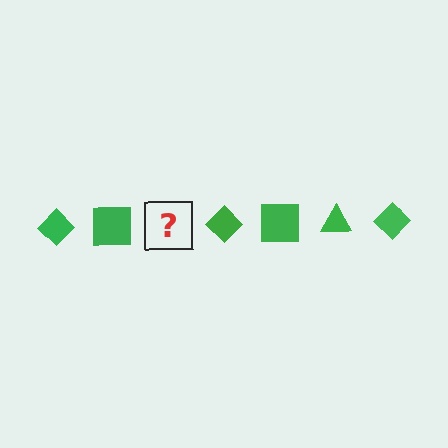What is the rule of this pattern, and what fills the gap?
The rule is that the pattern cycles through diamond, square, triangle shapes in green. The gap should be filled with a green triangle.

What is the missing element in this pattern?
The missing element is a green triangle.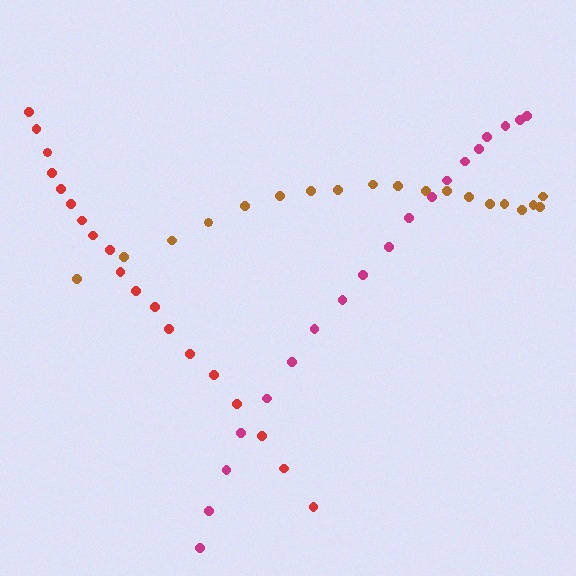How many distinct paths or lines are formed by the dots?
There are 3 distinct paths.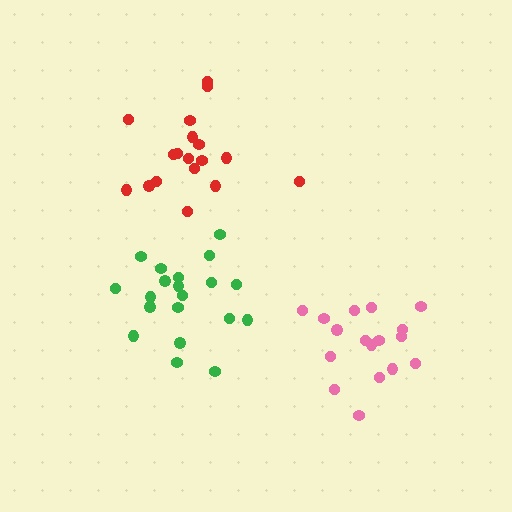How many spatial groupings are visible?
There are 3 spatial groupings.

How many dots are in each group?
Group 1: 20 dots, Group 2: 18 dots, Group 3: 17 dots (55 total).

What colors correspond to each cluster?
The clusters are colored: green, red, pink.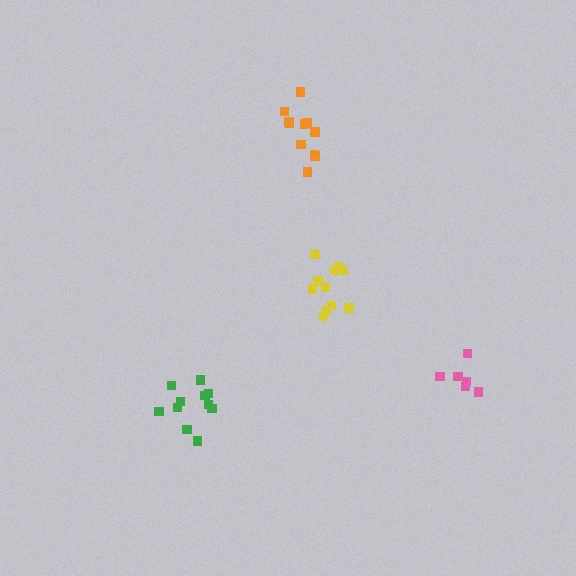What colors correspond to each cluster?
The clusters are colored: pink, green, orange, yellow.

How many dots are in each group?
Group 1: 6 dots, Group 2: 11 dots, Group 3: 11 dots, Group 4: 11 dots (39 total).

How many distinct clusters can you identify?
There are 4 distinct clusters.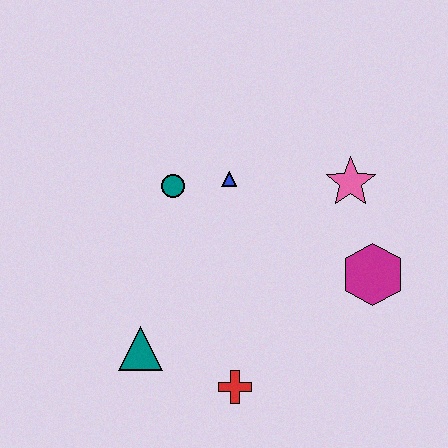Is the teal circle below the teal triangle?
No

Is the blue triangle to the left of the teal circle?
No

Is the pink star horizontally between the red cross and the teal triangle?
No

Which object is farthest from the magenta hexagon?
The teal triangle is farthest from the magenta hexagon.